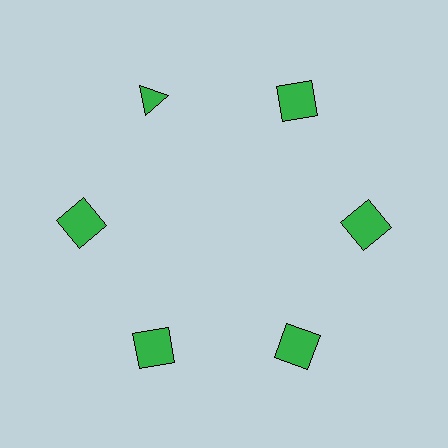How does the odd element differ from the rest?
It has a different shape: triangle instead of square.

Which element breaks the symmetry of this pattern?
The green triangle at roughly the 11 o'clock position breaks the symmetry. All other shapes are green squares.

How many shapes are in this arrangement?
There are 6 shapes arranged in a ring pattern.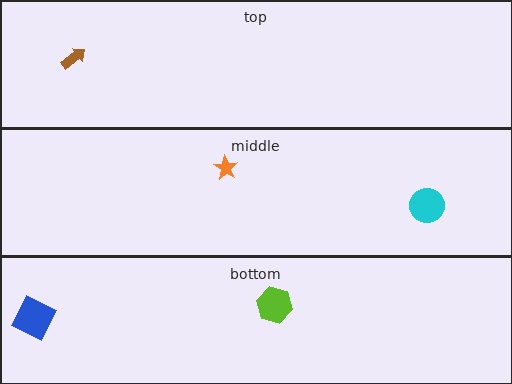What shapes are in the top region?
The brown arrow.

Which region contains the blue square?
The bottom region.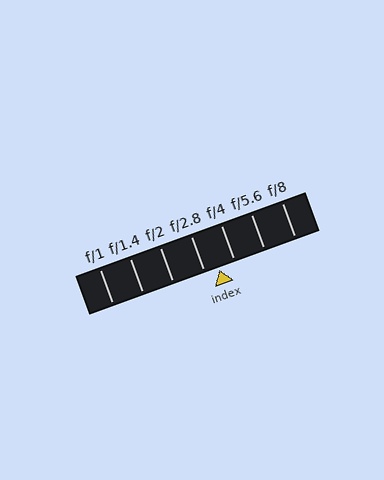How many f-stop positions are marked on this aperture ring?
There are 7 f-stop positions marked.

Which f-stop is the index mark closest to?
The index mark is closest to f/2.8.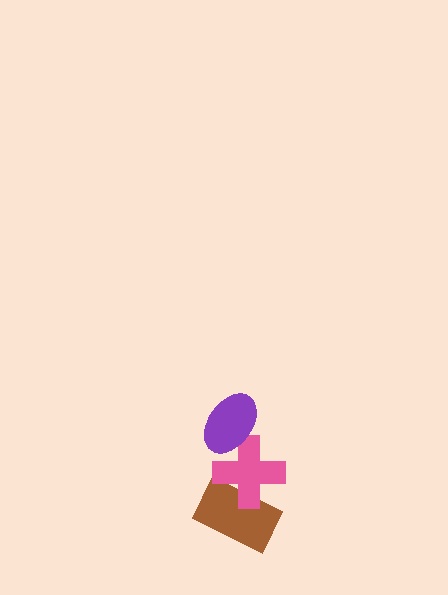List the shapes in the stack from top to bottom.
From top to bottom: the purple ellipse, the pink cross, the brown rectangle.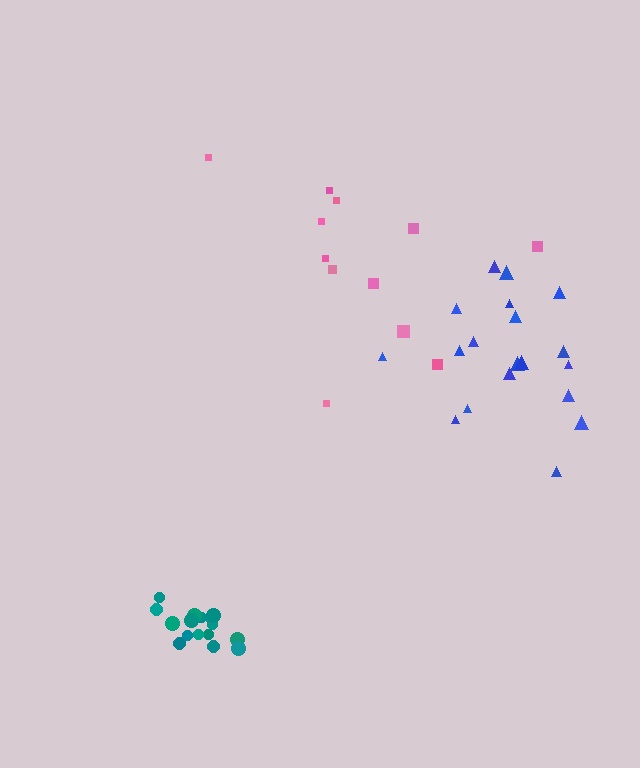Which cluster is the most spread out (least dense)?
Pink.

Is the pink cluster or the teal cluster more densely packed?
Teal.